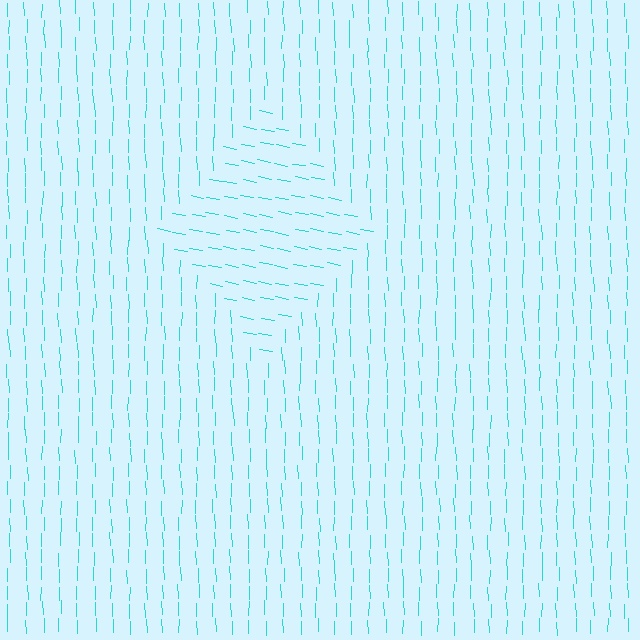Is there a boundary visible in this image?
Yes, there is a texture boundary formed by a change in line orientation.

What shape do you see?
I see a diamond.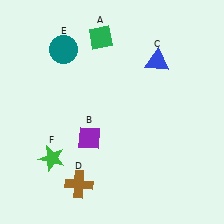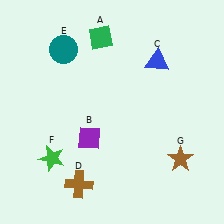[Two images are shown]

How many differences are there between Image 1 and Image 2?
There is 1 difference between the two images.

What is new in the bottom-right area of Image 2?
A brown star (G) was added in the bottom-right area of Image 2.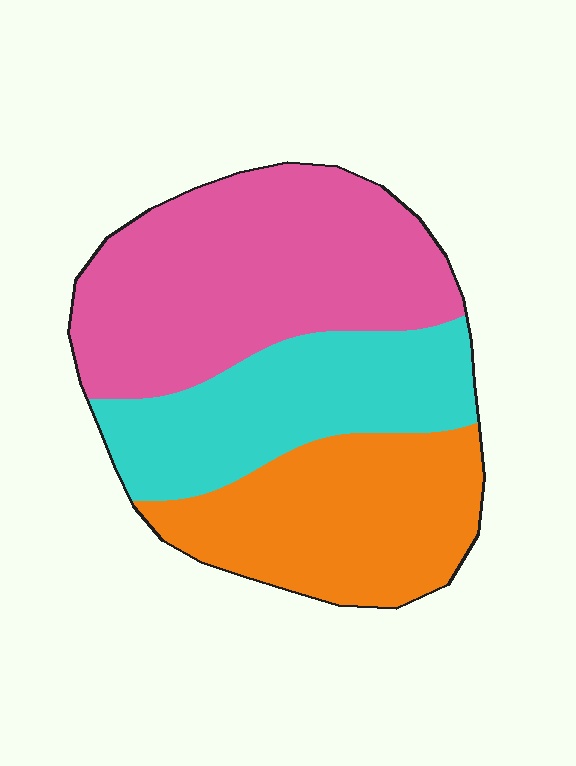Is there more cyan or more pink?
Pink.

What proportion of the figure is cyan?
Cyan takes up between a quarter and a half of the figure.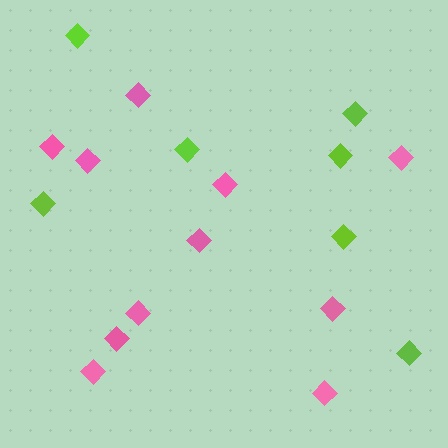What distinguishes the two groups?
There are 2 groups: one group of pink diamonds (11) and one group of lime diamonds (7).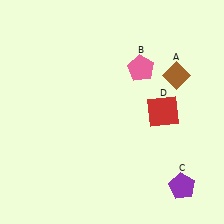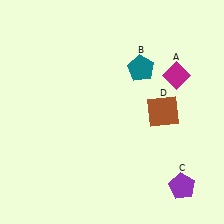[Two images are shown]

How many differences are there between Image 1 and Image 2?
There are 3 differences between the two images.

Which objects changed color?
A changed from brown to magenta. B changed from pink to teal. D changed from red to brown.